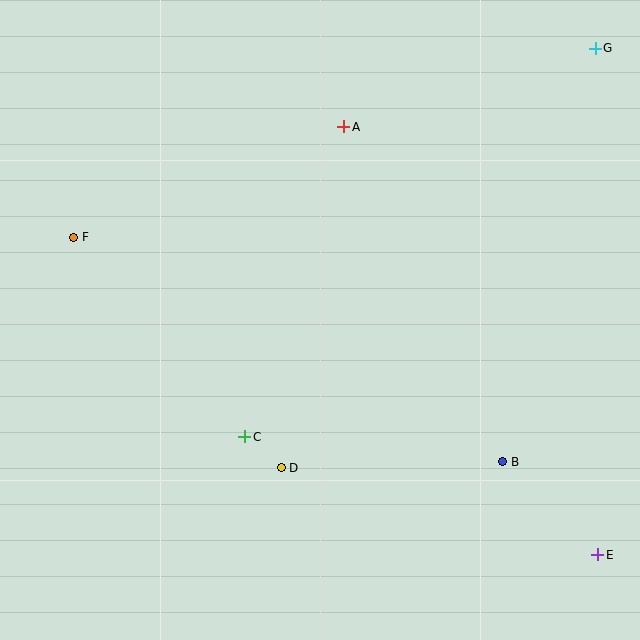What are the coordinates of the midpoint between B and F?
The midpoint between B and F is at (288, 350).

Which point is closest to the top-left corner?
Point F is closest to the top-left corner.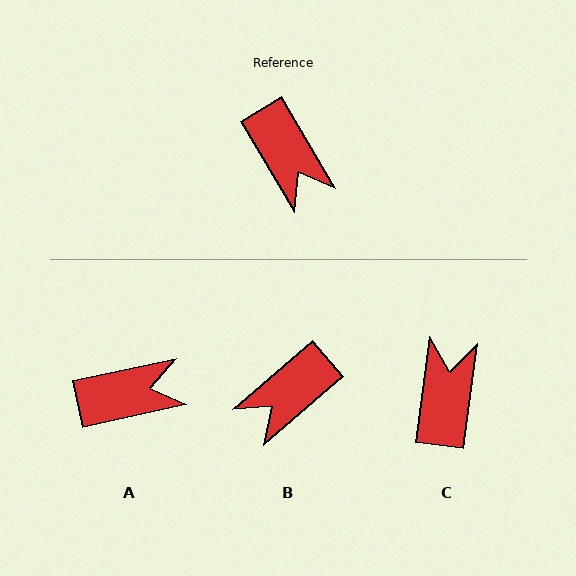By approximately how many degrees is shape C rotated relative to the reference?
Approximately 142 degrees counter-clockwise.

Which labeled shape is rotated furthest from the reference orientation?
C, about 142 degrees away.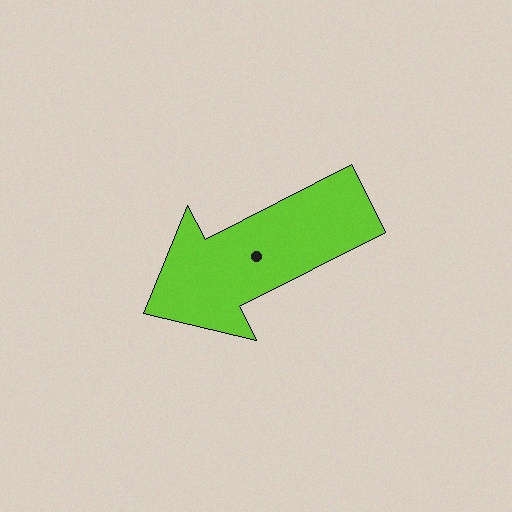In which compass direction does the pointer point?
Southwest.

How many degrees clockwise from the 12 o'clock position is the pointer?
Approximately 243 degrees.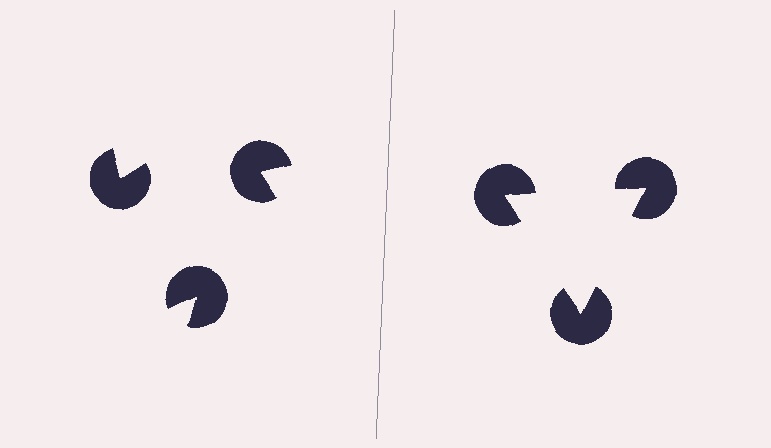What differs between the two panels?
The pac-man discs are positioned identically on both sides; only the wedge orientations differ. On the right they align to a triangle; on the left they are misaligned.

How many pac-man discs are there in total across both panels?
6 — 3 on each side.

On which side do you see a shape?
An illusory triangle appears on the right side. On the left side the wedge cuts are rotated, so no coherent shape forms.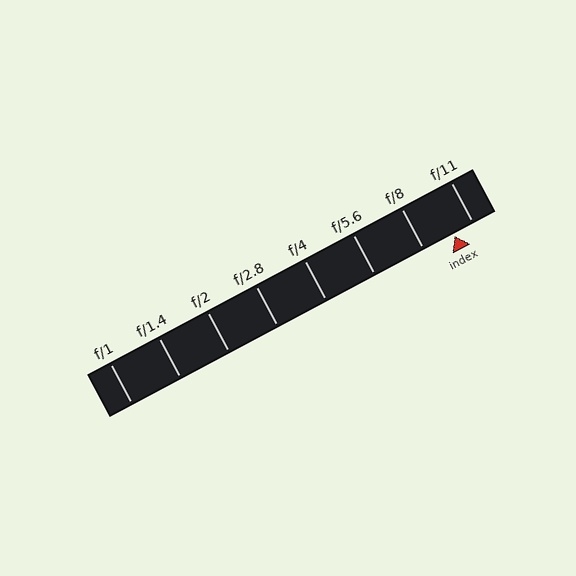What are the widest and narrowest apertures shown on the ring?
The widest aperture shown is f/1 and the narrowest is f/11.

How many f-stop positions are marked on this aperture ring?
There are 8 f-stop positions marked.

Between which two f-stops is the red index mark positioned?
The index mark is between f/8 and f/11.